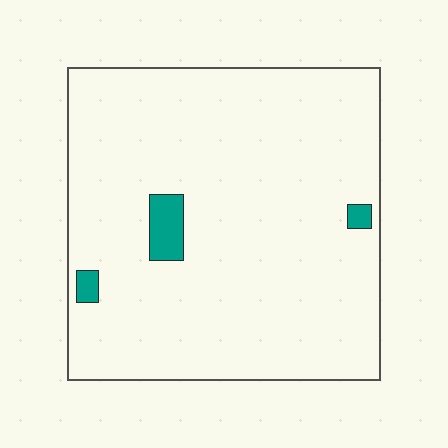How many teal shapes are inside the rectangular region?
3.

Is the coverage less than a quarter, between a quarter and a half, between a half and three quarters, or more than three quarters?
Less than a quarter.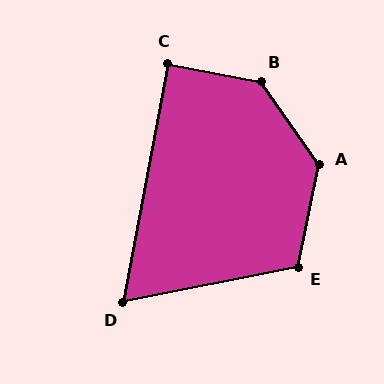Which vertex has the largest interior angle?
B, at approximately 136 degrees.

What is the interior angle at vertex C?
Approximately 90 degrees (approximately right).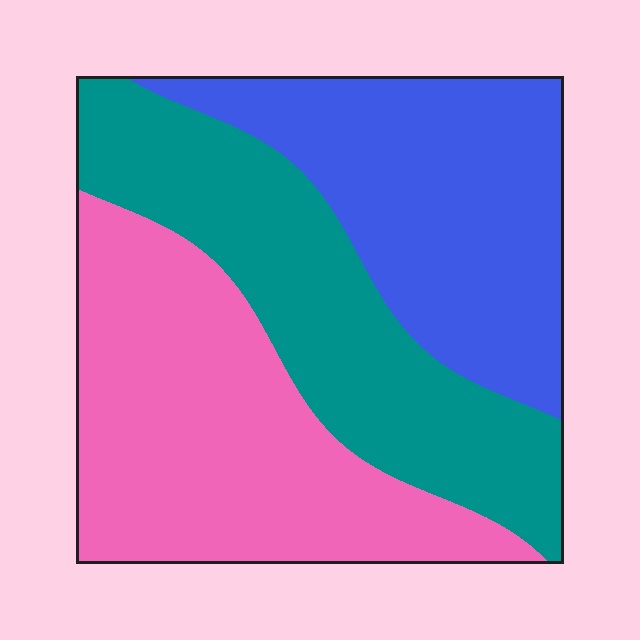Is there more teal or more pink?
Pink.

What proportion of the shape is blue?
Blue covers 31% of the shape.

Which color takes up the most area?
Pink, at roughly 35%.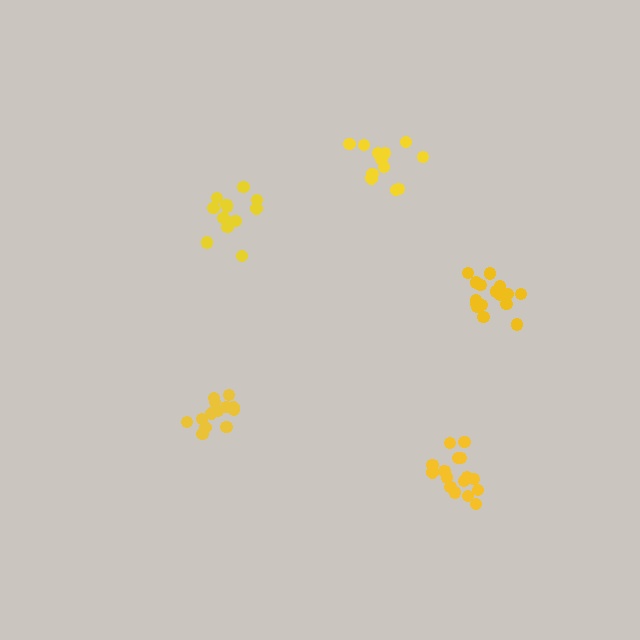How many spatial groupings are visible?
There are 5 spatial groupings.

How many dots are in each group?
Group 1: 16 dots, Group 2: 12 dots, Group 3: 12 dots, Group 4: 13 dots, Group 5: 16 dots (69 total).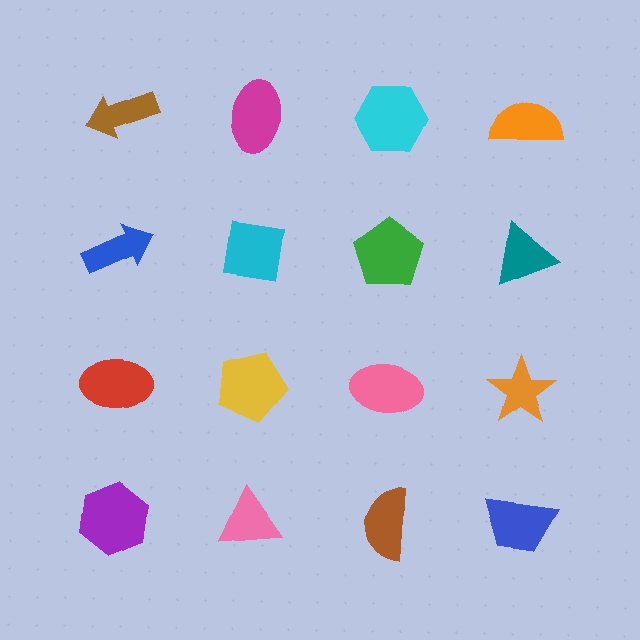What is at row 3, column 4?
An orange star.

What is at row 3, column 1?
A red ellipse.